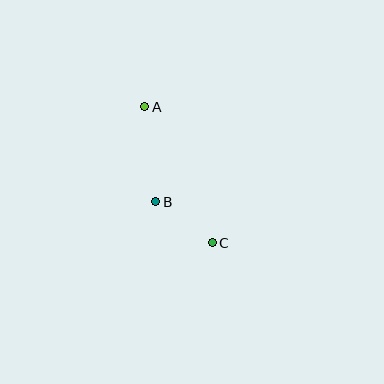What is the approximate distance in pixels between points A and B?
The distance between A and B is approximately 96 pixels.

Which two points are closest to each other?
Points B and C are closest to each other.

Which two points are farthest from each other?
Points A and C are farthest from each other.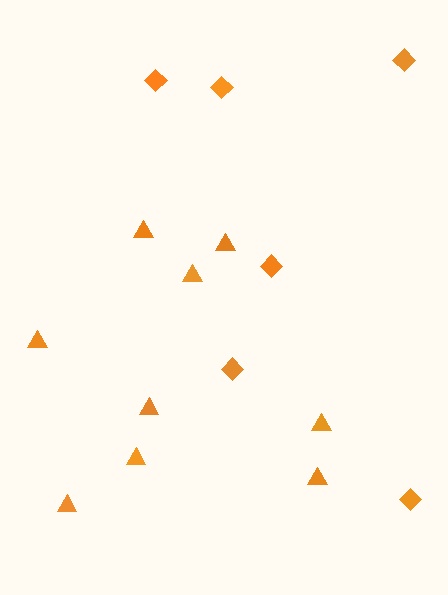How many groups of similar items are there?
There are 2 groups: one group of triangles (9) and one group of diamonds (6).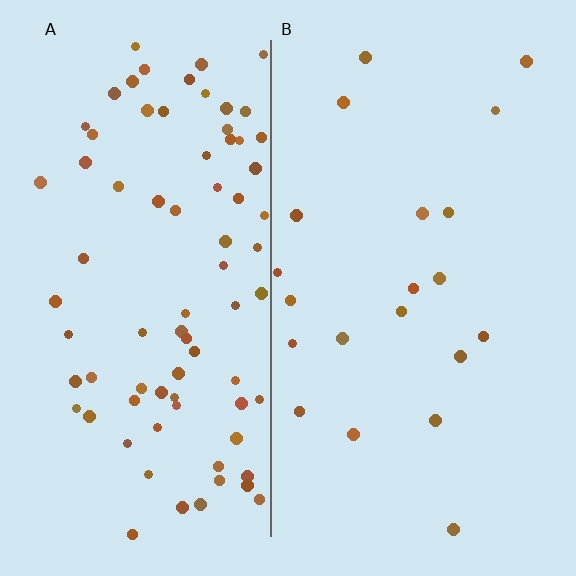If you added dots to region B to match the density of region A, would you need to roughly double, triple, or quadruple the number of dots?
Approximately quadruple.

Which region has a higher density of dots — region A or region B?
A (the left).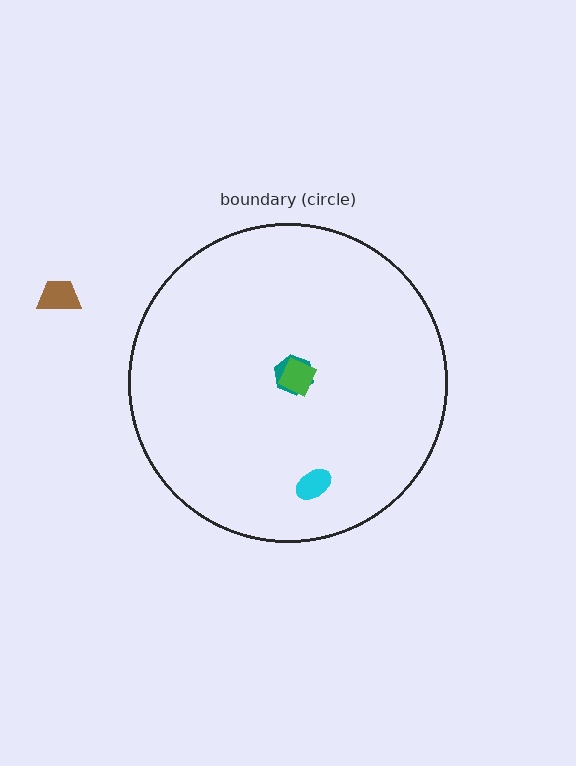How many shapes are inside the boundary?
3 inside, 1 outside.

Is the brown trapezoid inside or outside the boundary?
Outside.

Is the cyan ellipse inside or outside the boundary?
Inside.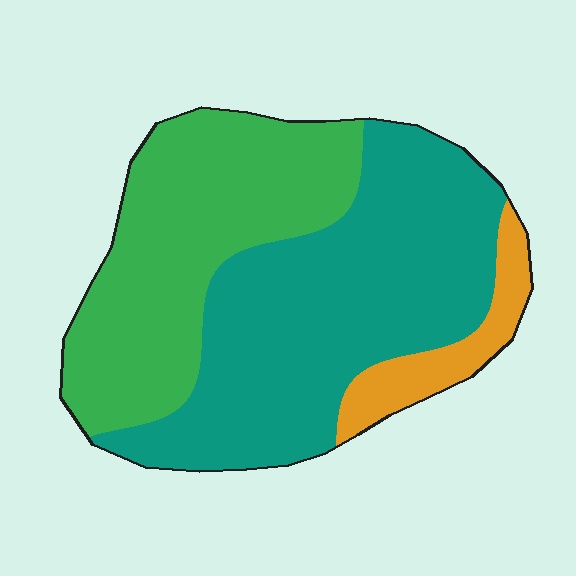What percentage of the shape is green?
Green covers about 40% of the shape.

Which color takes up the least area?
Orange, at roughly 10%.